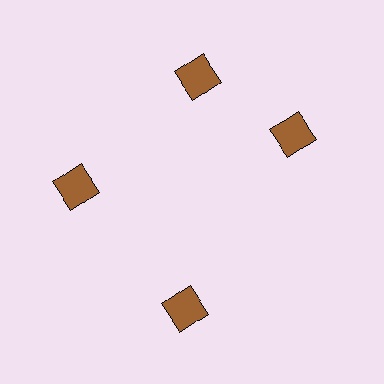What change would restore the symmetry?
The symmetry would be restored by rotating it back into even spacing with its neighbors so that all 4 squares sit at equal angles and equal distance from the center.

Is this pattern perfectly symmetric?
No. The 4 brown squares are arranged in a ring, but one element near the 3 o'clock position is rotated out of alignment along the ring, breaking the 4-fold rotational symmetry.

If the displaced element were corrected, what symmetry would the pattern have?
It would have 4-fold rotational symmetry — the pattern would map onto itself every 90 degrees.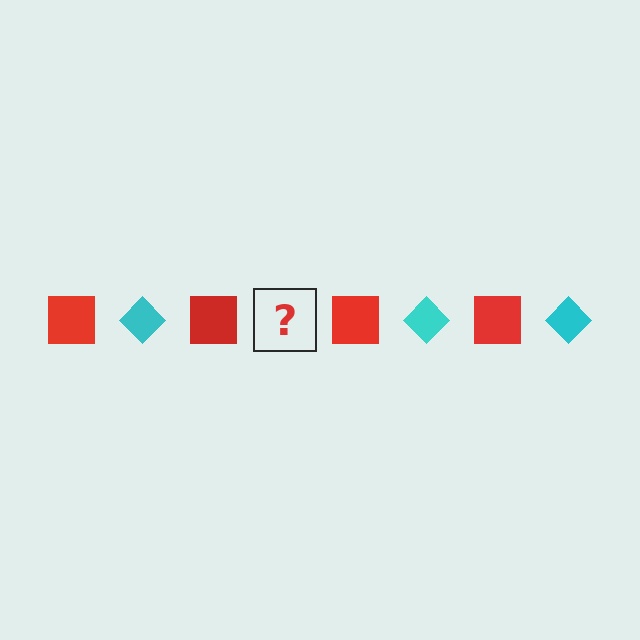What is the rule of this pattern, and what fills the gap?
The rule is that the pattern alternates between red square and cyan diamond. The gap should be filled with a cyan diamond.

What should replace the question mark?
The question mark should be replaced with a cyan diamond.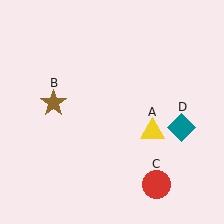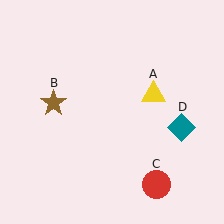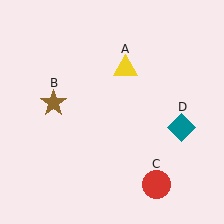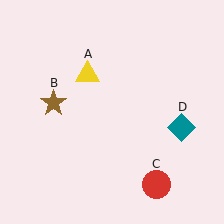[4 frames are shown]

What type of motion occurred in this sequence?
The yellow triangle (object A) rotated counterclockwise around the center of the scene.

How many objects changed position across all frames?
1 object changed position: yellow triangle (object A).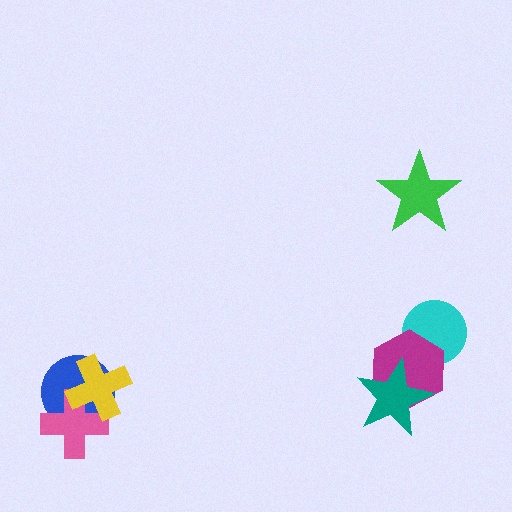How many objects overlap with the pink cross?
2 objects overlap with the pink cross.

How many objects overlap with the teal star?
1 object overlaps with the teal star.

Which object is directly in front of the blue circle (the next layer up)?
The pink cross is directly in front of the blue circle.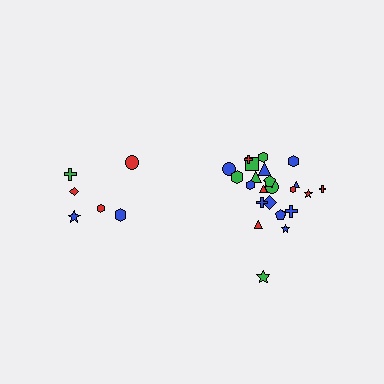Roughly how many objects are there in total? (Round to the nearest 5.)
Roughly 30 objects in total.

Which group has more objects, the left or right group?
The right group.